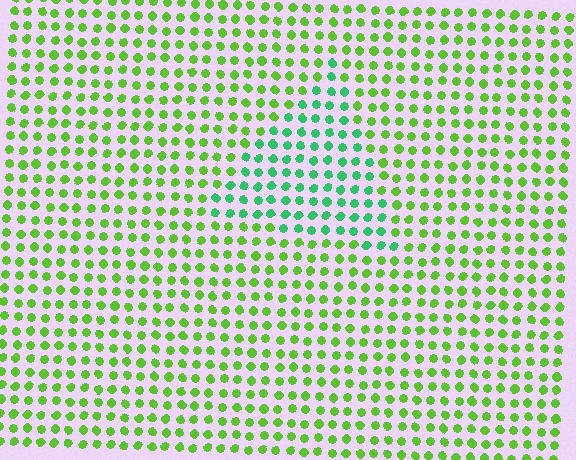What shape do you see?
I see a triangle.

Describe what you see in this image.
The image is filled with small lime elements in a uniform arrangement. A triangle-shaped region is visible where the elements are tinted to a slightly different hue, forming a subtle color boundary.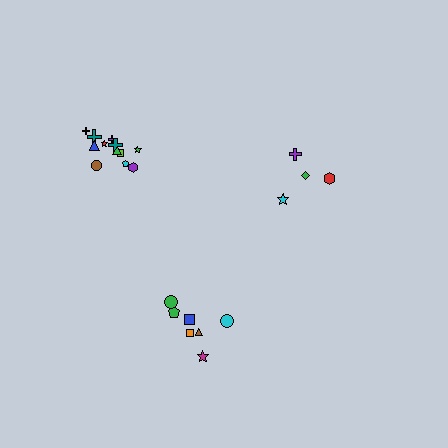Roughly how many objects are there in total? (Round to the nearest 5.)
Roughly 25 objects in total.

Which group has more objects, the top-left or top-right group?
The top-left group.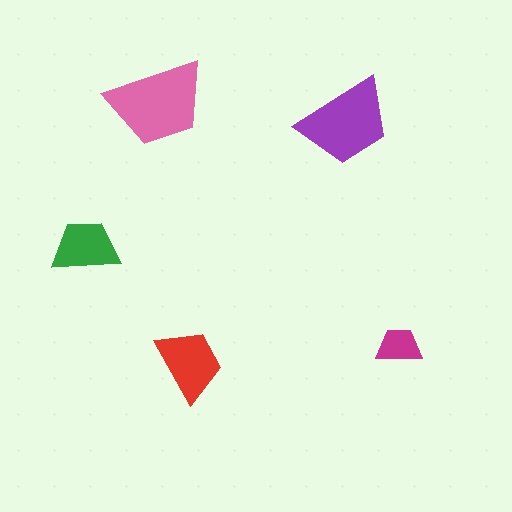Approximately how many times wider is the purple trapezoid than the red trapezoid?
About 1.5 times wider.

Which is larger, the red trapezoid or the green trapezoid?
The red one.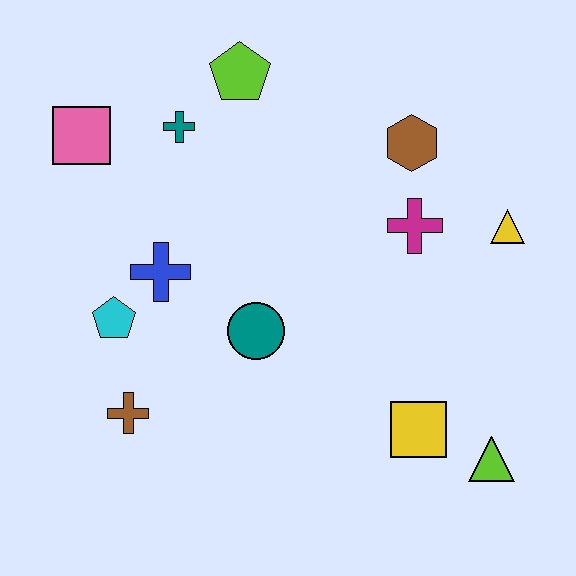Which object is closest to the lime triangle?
The yellow square is closest to the lime triangle.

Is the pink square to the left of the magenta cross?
Yes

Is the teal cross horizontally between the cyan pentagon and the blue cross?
No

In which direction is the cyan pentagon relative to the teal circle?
The cyan pentagon is to the left of the teal circle.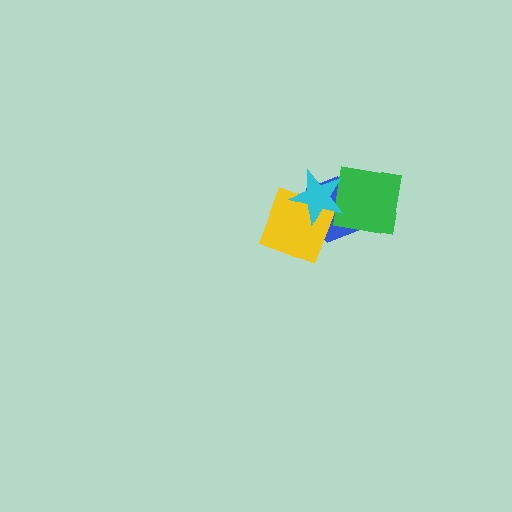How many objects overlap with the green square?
2 objects overlap with the green square.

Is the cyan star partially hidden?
No, no other shape covers it.